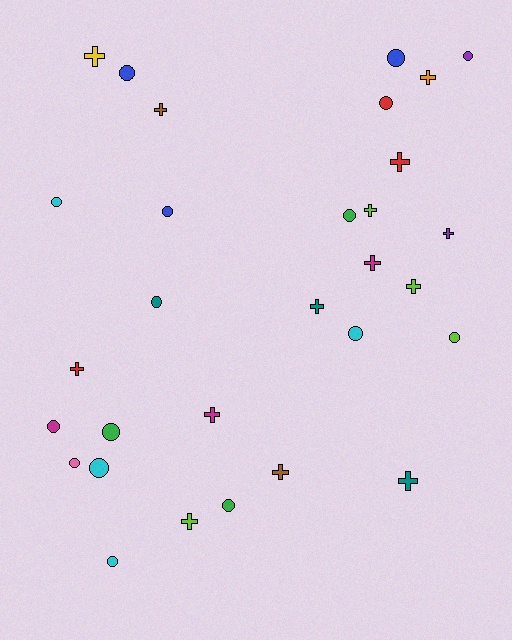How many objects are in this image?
There are 30 objects.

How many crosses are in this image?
There are 14 crosses.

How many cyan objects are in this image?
There are 4 cyan objects.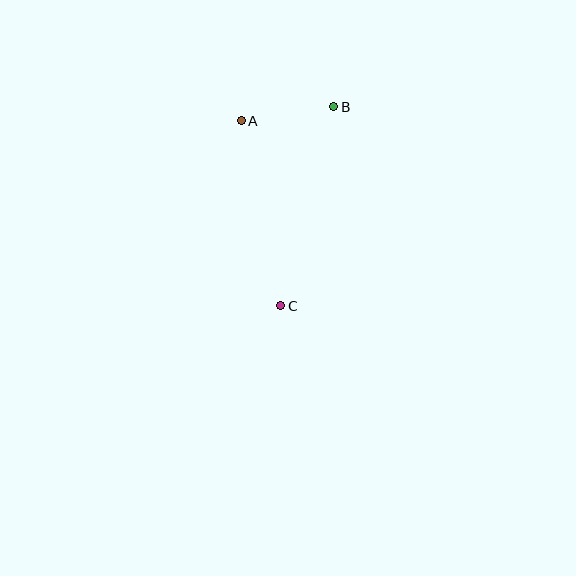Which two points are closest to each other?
Points A and B are closest to each other.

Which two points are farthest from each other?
Points B and C are farthest from each other.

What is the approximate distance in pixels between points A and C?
The distance between A and C is approximately 189 pixels.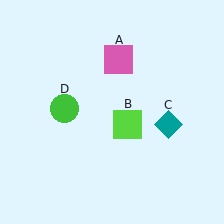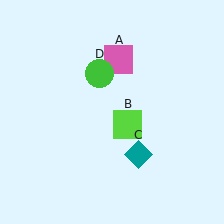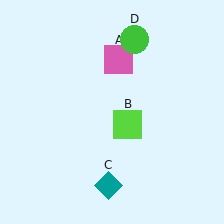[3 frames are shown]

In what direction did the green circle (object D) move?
The green circle (object D) moved up and to the right.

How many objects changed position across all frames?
2 objects changed position: teal diamond (object C), green circle (object D).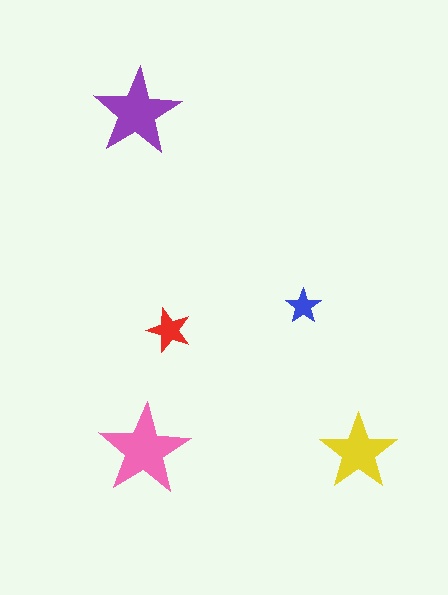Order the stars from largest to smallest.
the pink one, the purple one, the yellow one, the red one, the blue one.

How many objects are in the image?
There are 5 objects in the image.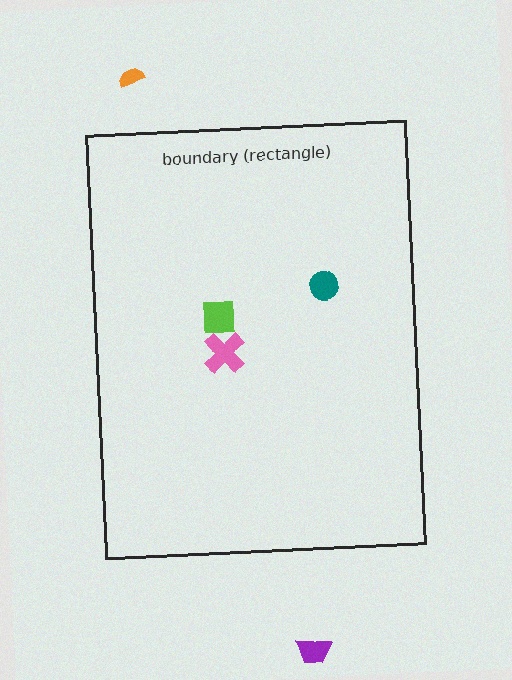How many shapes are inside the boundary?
3 inside, 2 outside.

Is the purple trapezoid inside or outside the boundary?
Outside.